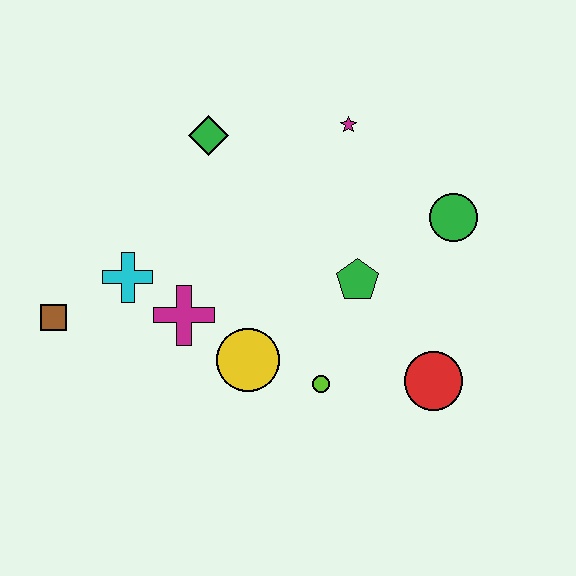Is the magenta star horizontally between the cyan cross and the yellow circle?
No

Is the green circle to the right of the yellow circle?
Yes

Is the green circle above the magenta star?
No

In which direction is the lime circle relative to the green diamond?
The lime circle is below the green diamond.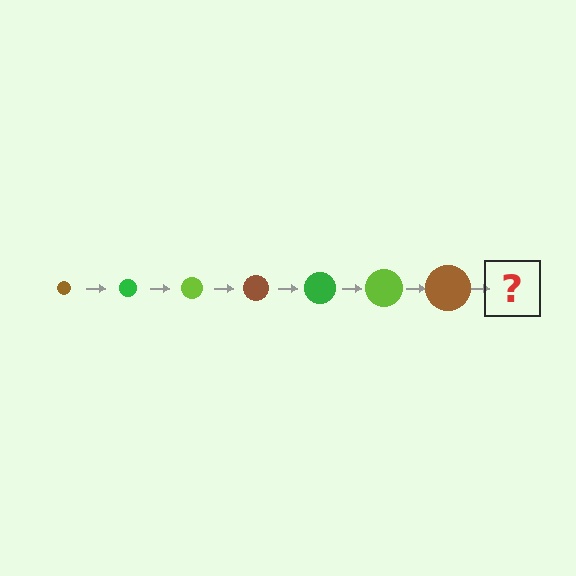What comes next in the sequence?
The next element should be a green circle, larger than the previous one.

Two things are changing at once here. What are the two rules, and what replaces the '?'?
The two rules are that the circle grows larger each step and the color cycles through brown, green, and lime. The '?' should be a green circle, larger than the previous one.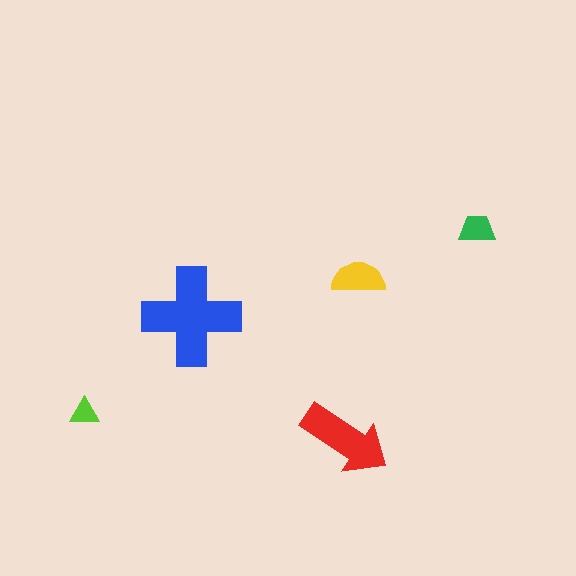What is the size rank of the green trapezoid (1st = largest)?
4th.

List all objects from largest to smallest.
The blue cross, the red arrow, the yellow semicircle, the green trapezoid, the lime triangle.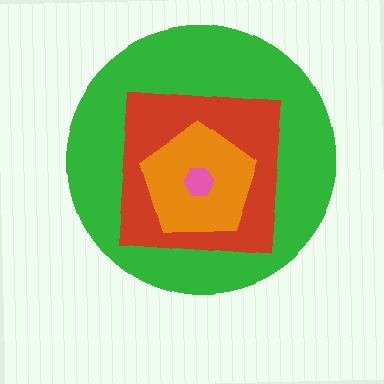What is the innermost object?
The pink hexagon.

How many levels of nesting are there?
4.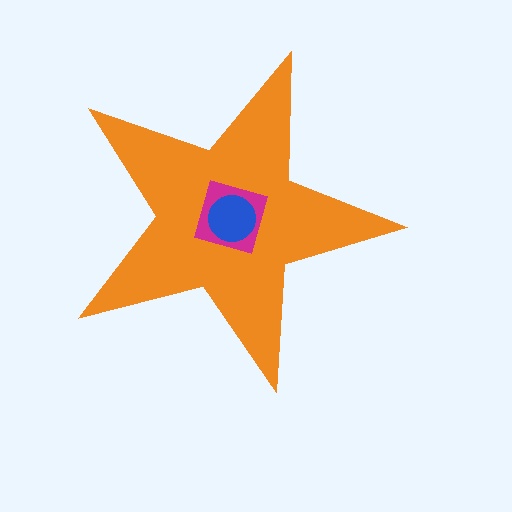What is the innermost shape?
The blue circle.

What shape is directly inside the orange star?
The magenta diamond.